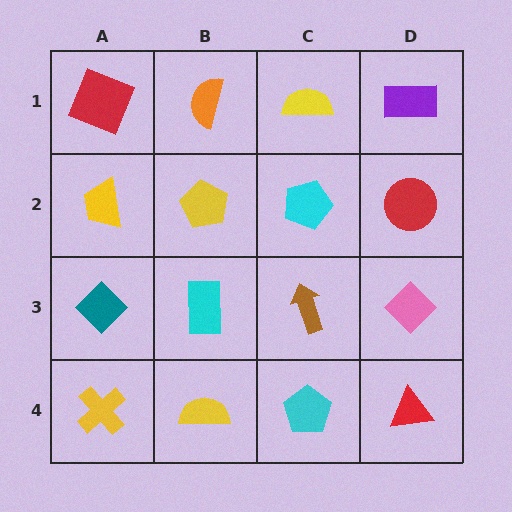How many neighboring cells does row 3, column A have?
3.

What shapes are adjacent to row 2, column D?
A purple rectangle (row 1, column D), a pink diamond (row 3, column D), a cyan pentagon (row 2, column C).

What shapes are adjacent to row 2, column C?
A yellow semicircle (row 1, column C), a brown arrow (row 3, column C), a yellow pentagon (row 2, column B), a red circle (row 2, column D).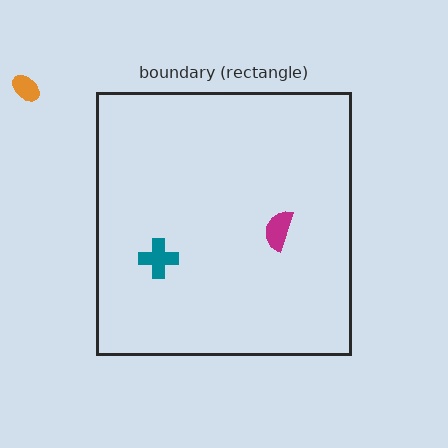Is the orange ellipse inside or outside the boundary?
Outside.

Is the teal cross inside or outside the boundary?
Inside.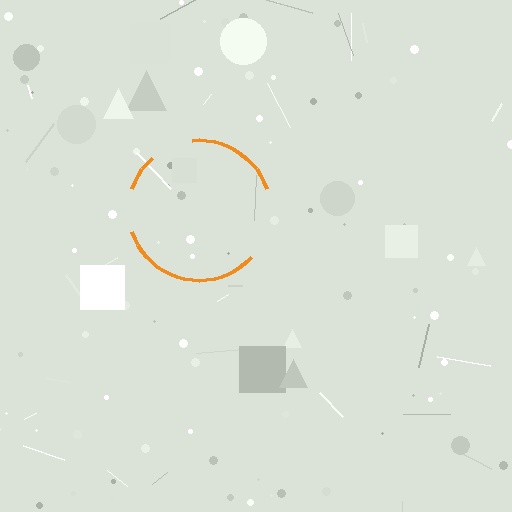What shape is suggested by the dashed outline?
The dashed outline suggests a circle.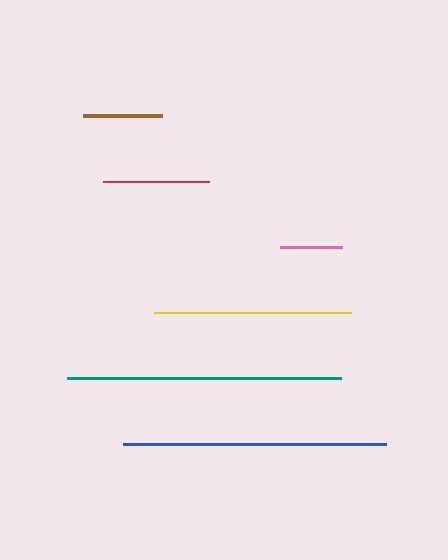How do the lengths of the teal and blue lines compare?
The teal and blue lines are approximately the same length.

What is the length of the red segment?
The red segment is approximately 107 pixels long.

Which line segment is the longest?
The teal line is the longest at approximately 274 pixels.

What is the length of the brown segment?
The brown segment is approximately 78 pixels long.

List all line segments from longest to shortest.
From longest to shortest: teal, blue, yellow, red, brown, pink.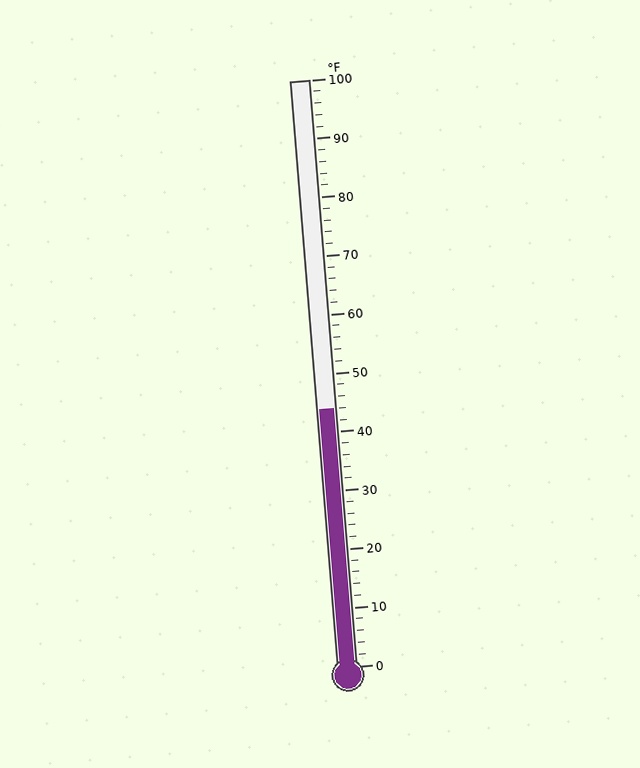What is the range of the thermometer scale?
The thermometer scale ranges from 0°F to 100°F.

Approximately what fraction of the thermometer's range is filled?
The thermometer is filled to approximately 45% of its range.